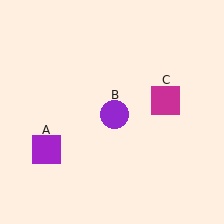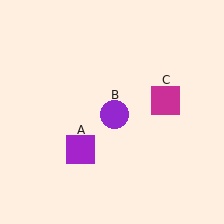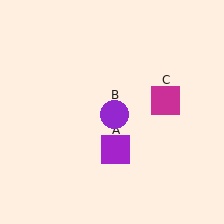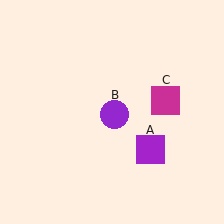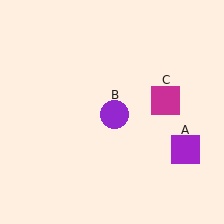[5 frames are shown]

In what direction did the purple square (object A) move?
The purple square (object A) moved right.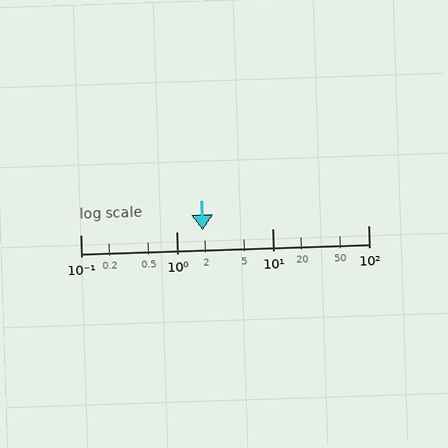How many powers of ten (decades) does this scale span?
The scale spans 3 decades, from 0.1 to 100.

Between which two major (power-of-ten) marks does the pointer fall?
The pointer is between 1 and 10.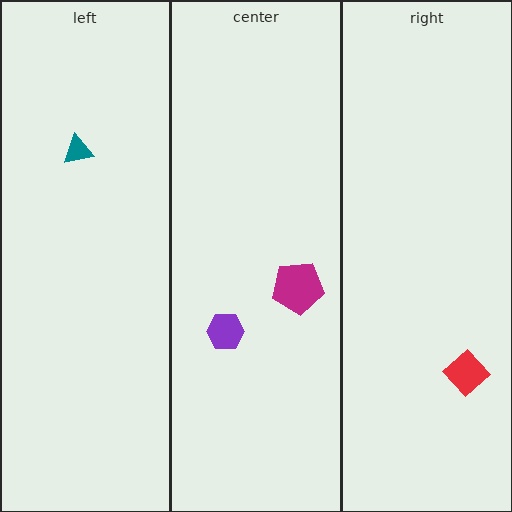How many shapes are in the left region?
1.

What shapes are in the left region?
The teal triangle.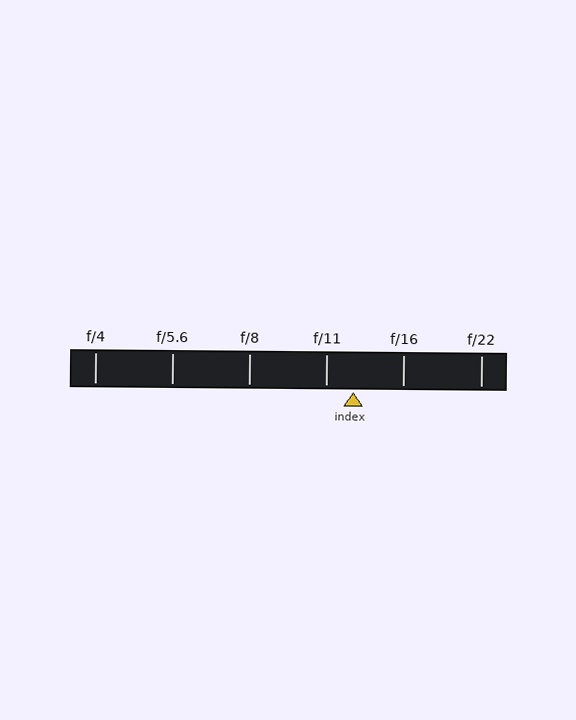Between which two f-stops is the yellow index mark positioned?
The index mark is between f/11 and f/16.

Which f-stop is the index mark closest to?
The index mark is closest to f/11.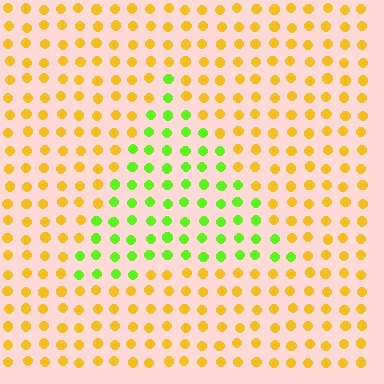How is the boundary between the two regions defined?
The boundary is defined purely by a slight shift in hue (about 58 degrees). Spacing, size, and orientation are identical on both sides.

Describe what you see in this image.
The image is filled with small yellow elements in a uniform arrangement. A triangle-shaped region is visible where the elements are tinted to a slightly different hue, forming a subtle color boundary.